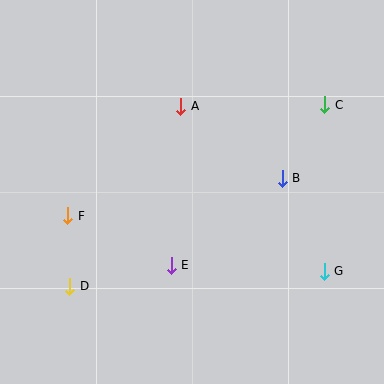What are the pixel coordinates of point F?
Point F is at (68, 216).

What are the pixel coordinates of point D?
Point D is at (70, 286).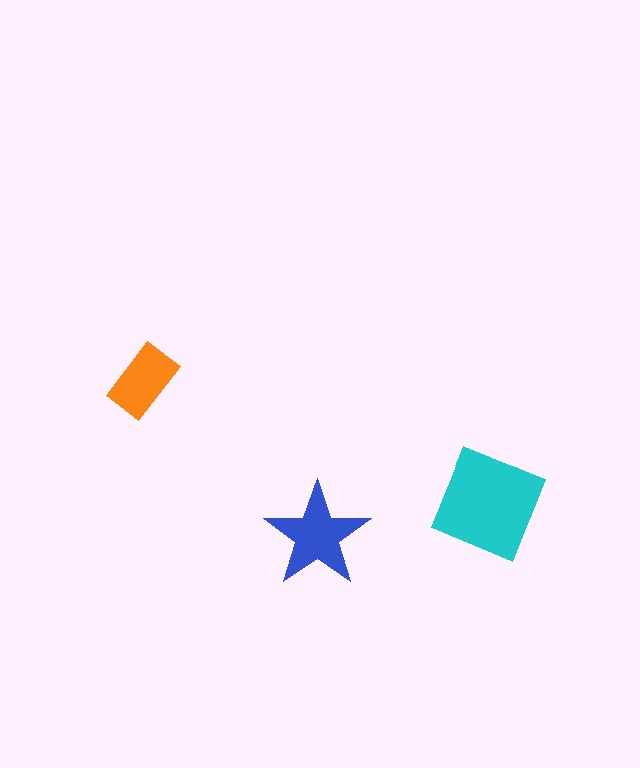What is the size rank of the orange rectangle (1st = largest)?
3rd.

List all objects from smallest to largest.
The orange rectangle, the blue star, the cyan diamond.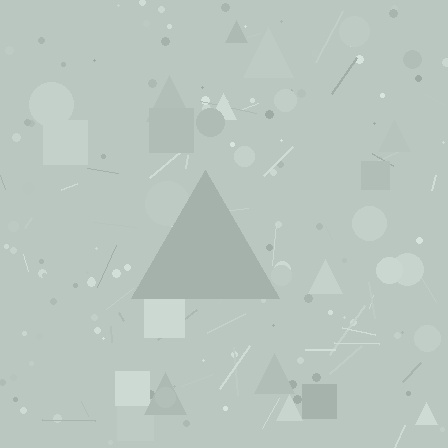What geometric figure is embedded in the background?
A triangle is embedded in the background.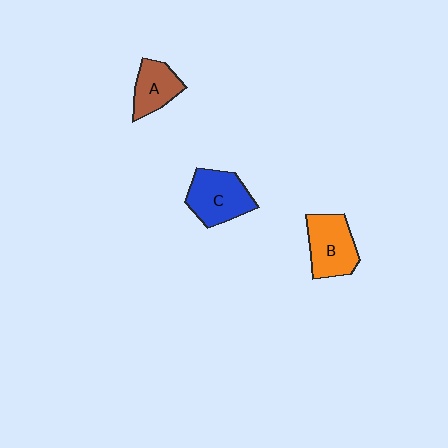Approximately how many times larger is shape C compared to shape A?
Approximately 1.4 times.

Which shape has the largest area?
Shape C (blue).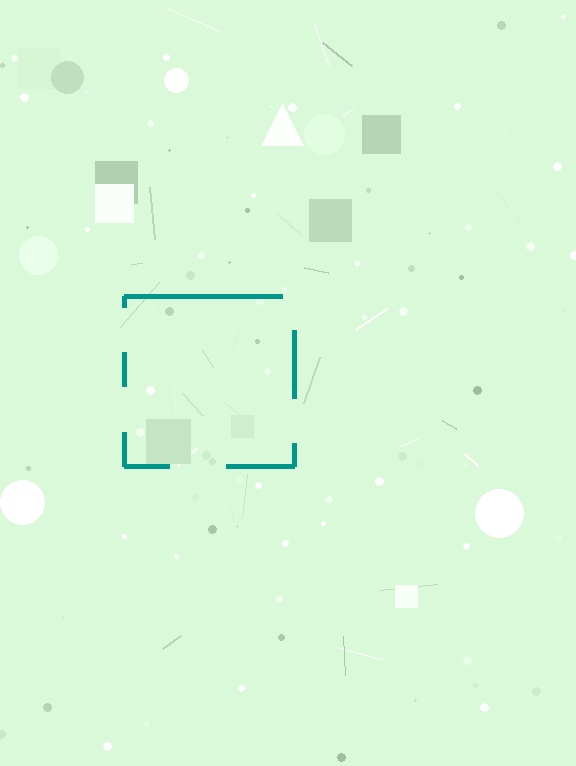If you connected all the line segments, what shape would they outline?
They would outline a square.